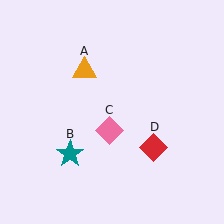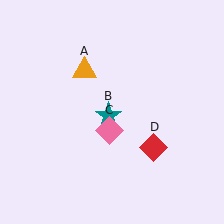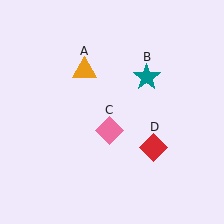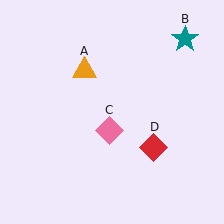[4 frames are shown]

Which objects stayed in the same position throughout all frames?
Orange triangle (object A) and pink diamond (object C) and red diamond (object D) remained stationary.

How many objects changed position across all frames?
1 object changed position: teal star (object B).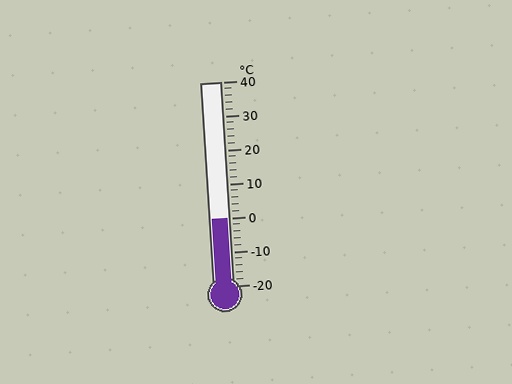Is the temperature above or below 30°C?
The temperature is below 30°C.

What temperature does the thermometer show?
The thermometer shows approximately 0°C.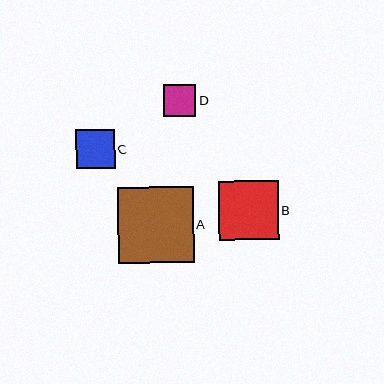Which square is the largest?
Square A is the largest with a size of approximately 76 pixels.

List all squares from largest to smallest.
From largest to smallest: A, B, C, D.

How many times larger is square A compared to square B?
Square A is approximately 1.3 times the size of square B.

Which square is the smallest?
Square D is the smallest with a size of approximately 32 pixels.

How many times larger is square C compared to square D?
Square C is approximately 1.2 times the size of square D.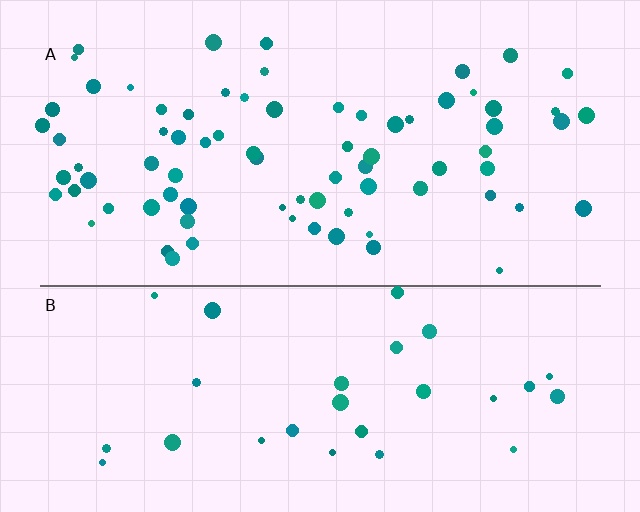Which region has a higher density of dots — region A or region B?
A (the top).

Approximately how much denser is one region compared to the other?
Approximately 2.5× — region A over region B.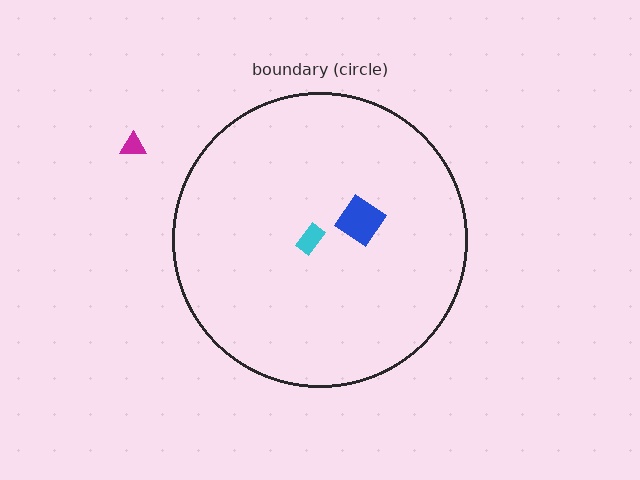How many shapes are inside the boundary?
3 inside, 1 outside.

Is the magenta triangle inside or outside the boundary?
Outside.